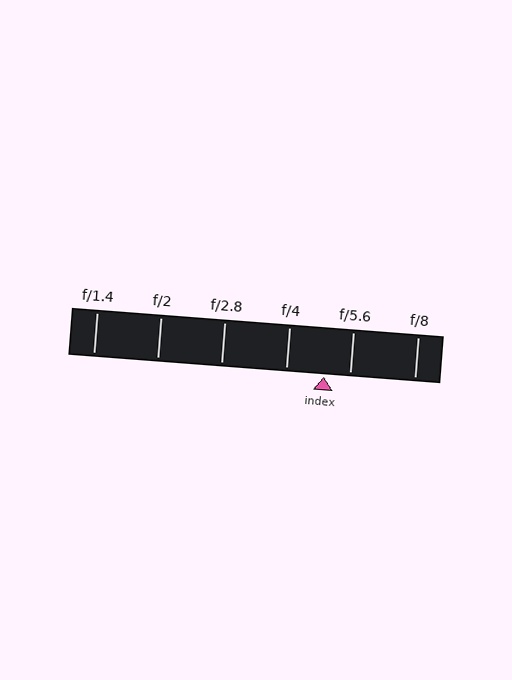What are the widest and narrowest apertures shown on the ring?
The widest aperture shown is f/1.4 and the narrowest is f/8.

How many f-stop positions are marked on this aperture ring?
There are 6 f-stop positions marked.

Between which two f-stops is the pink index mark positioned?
The index mark is between f/4 and f/5.6.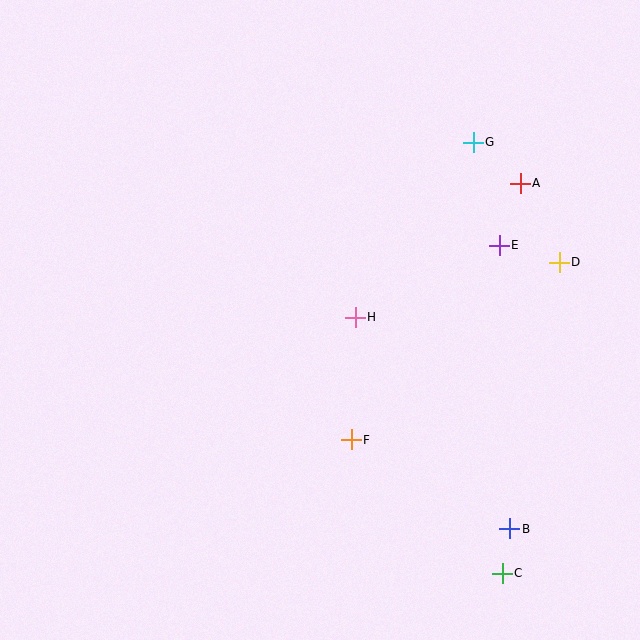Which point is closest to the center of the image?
Point H at (355, 317) is closest to the center.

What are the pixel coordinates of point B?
Point B is at (510, 529).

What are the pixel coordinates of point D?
Point D is at (559, 262).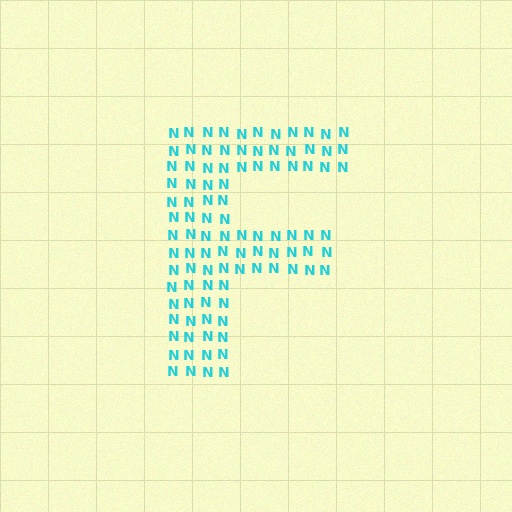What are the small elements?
The small elements are letter N's.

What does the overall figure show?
The overall figure shows the letter F.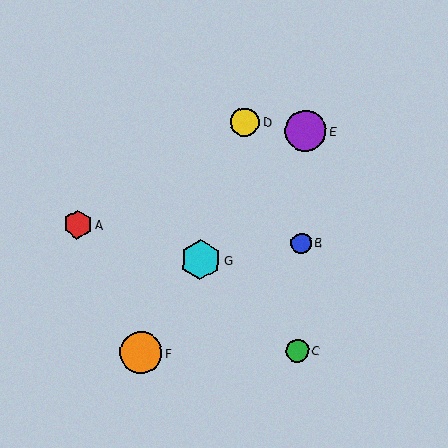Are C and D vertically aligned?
No, C is at x≈297 and D is at x≈245.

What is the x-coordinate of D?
Object D is at x≈245.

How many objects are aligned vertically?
3 objects (B, C, E) are aligned vertically.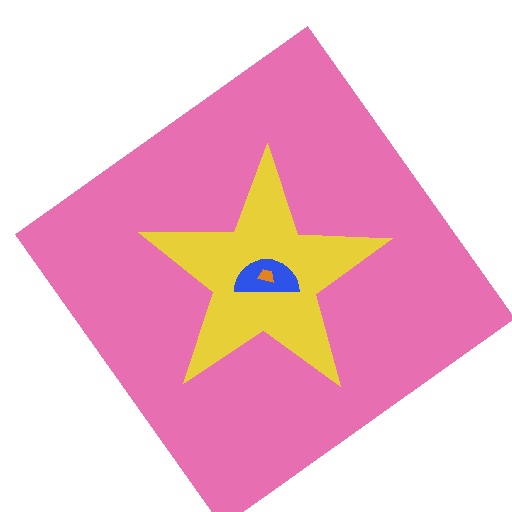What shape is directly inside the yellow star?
The blue semicircle.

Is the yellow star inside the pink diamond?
Yes.